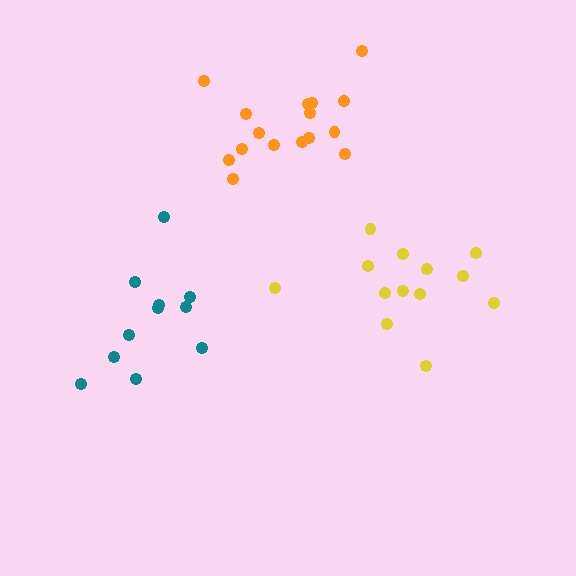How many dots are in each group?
Group 1: 16 dots, Group 2: 11 dots, Group 3: 13 dots (40 total).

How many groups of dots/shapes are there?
There are 3 groups.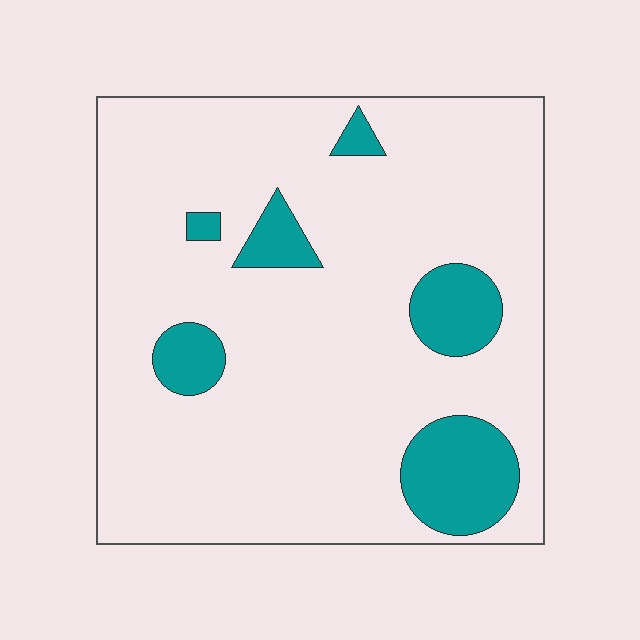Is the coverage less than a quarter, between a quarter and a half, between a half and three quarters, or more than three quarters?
Less than a quarter.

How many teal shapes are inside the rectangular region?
6.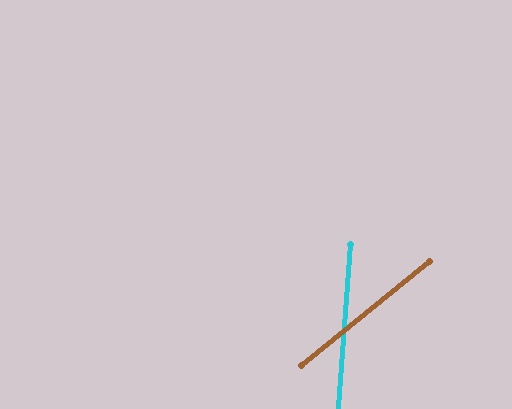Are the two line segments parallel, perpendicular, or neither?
Neither parallel nor perpendicular — they differ by about 47°.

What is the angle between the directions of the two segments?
Approximately 47 degrees.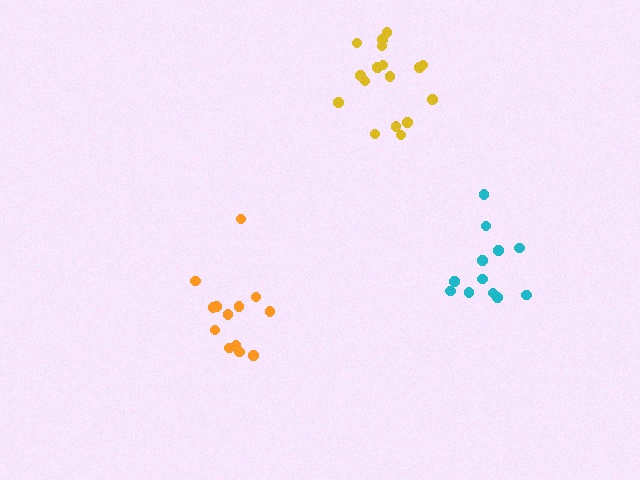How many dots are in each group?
Group 1: 13 dots, Group 2: 17 dots, Group 3: 12 dots (42 total).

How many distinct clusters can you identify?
There are 3 distinct clusters.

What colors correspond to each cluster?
The clusters are colored: orange, yellow, cyan.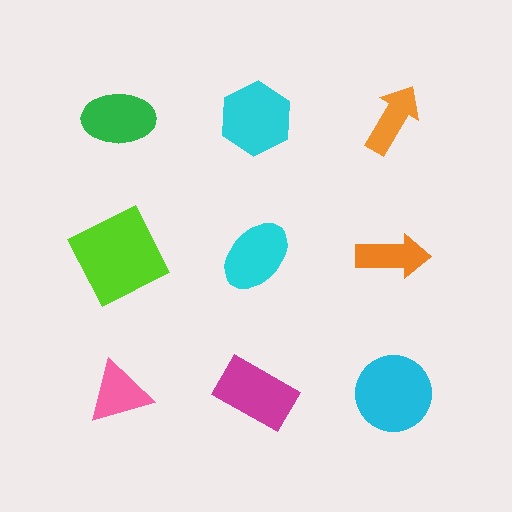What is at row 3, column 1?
A pink triangle.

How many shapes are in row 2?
3 shapes.